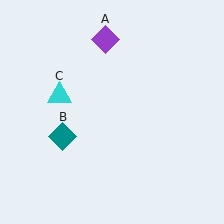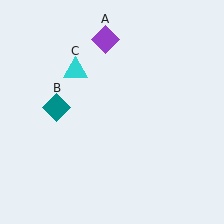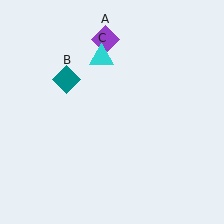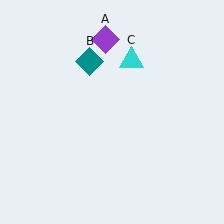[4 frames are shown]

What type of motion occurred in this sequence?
The teal diamond (object B), cyan triangle (object C) rotated clockwise around the center of the scene.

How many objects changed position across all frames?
2 objects changed position: teal diamond (object B), cyan triangle (object C).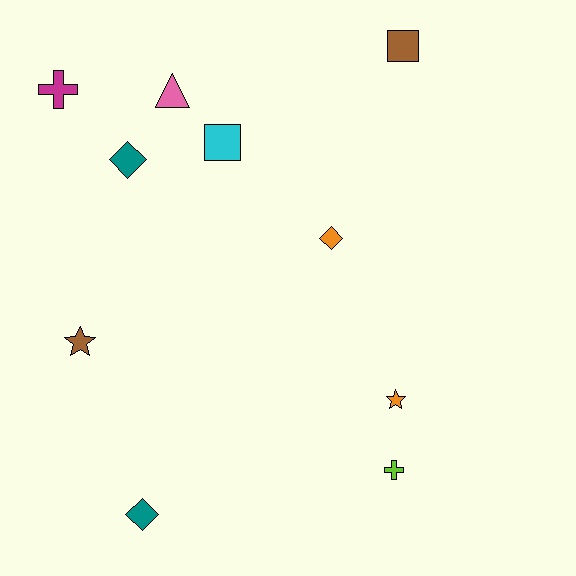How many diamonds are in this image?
There are 3 diamonds.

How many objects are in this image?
There are 10 objects.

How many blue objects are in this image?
There are no blue objects.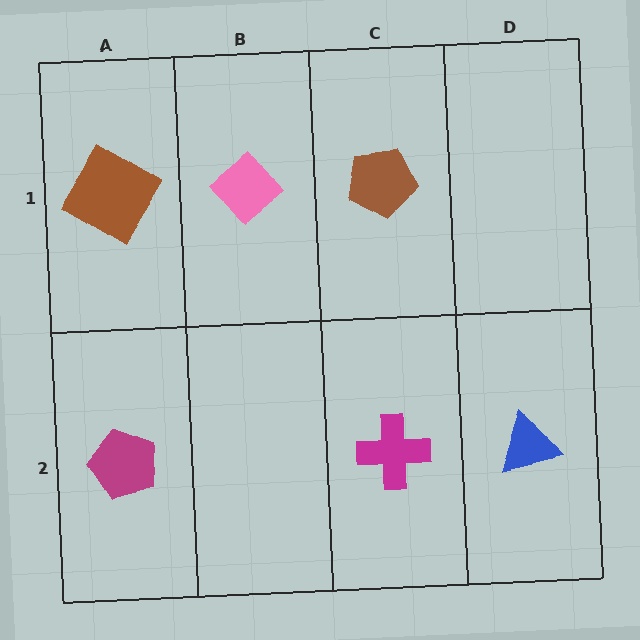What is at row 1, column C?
A brown pentagon.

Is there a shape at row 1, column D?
No, that cell is empty.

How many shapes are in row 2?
3 shapes.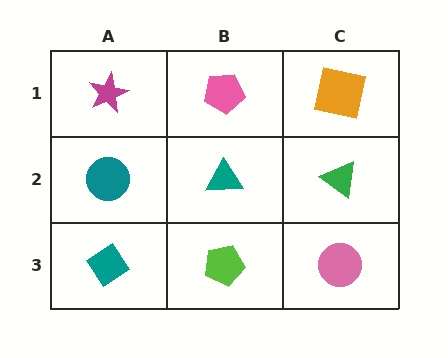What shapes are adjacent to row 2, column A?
A magenta star (row 1, column A), a teal diamond (row 3, column A), a teal triangle (row 2, column B).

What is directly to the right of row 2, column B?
A green triangle.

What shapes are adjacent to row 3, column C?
A green triangle (row 2, column C), a lime pentagon (row 3, column B).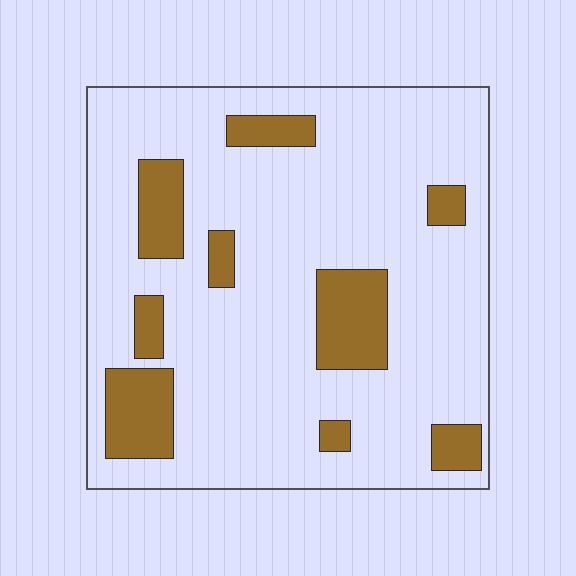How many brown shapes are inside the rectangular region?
9.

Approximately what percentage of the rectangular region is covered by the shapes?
Approximately 20%.